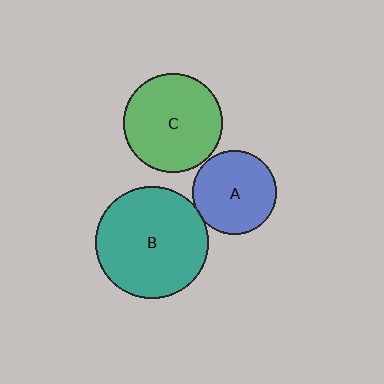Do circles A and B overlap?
Yes.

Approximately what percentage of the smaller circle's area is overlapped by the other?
Approximately 5%.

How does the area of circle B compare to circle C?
Approximately 1.3 times.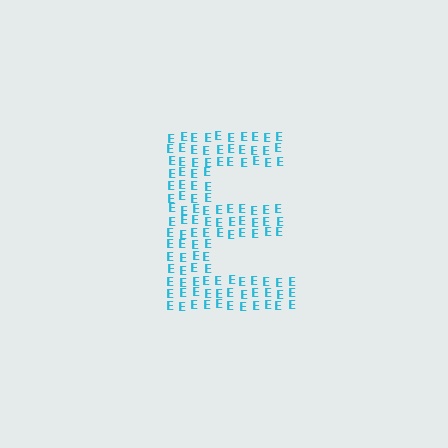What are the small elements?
The small elements are letter E's.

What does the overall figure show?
The overall figure shows the letter E.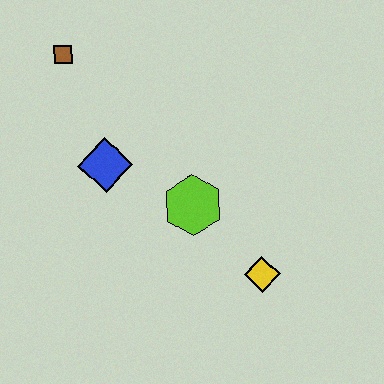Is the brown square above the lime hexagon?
Yes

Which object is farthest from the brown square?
The yellow diamond is farthest from the brown square.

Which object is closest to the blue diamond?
The lime hexagon is closest to the blue diamond.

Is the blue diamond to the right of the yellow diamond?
No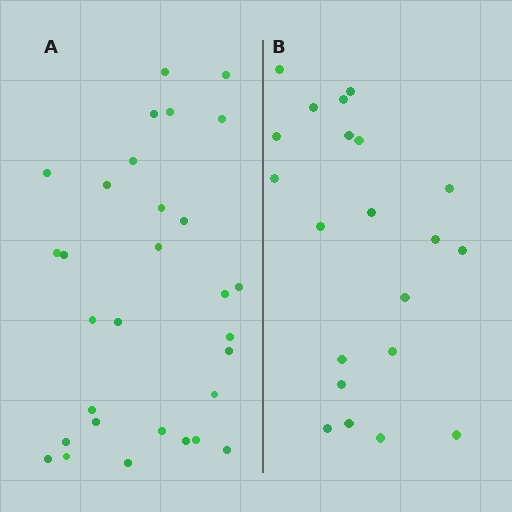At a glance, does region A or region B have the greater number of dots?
Region A (the left region) has more dots.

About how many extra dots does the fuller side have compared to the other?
Region A has roughly 8 or so more dots than region B.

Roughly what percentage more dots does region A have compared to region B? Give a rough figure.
About 45% more.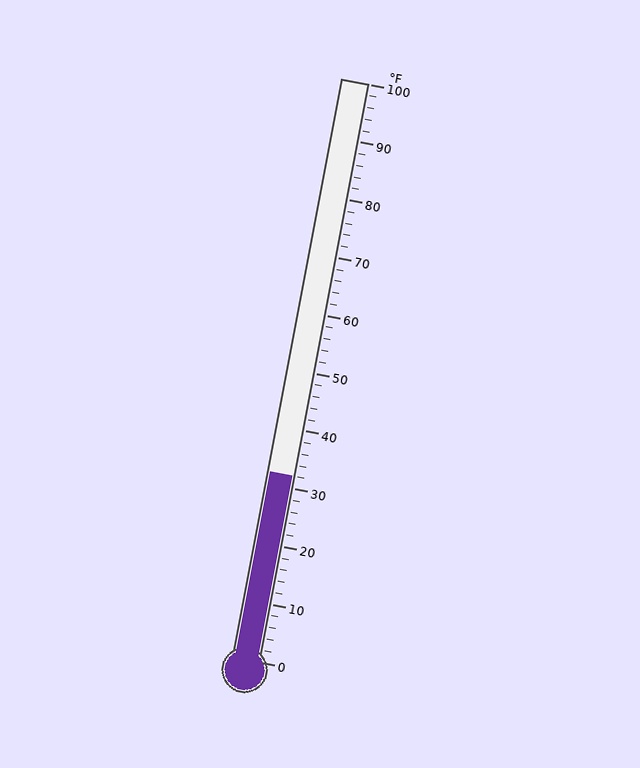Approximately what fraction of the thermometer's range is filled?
The thermometer is filled to approximately 30% of its range.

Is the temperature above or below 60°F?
The temperature is below 60°F.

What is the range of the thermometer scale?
The thermometer scale ranges from 0°F to 100°F.